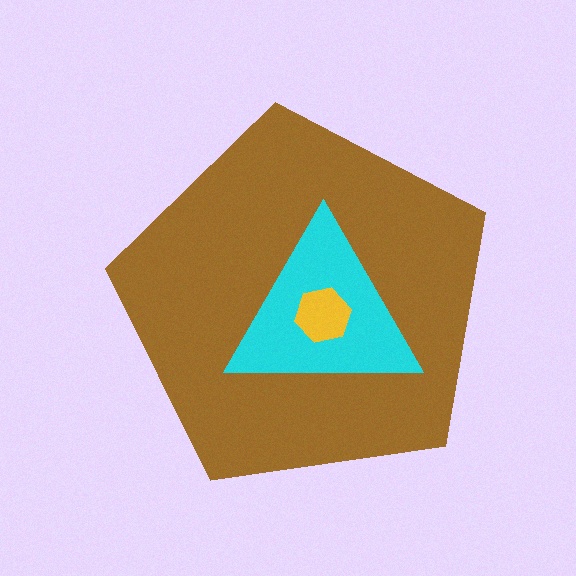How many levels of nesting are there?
3.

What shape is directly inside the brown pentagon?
The cyan triangle.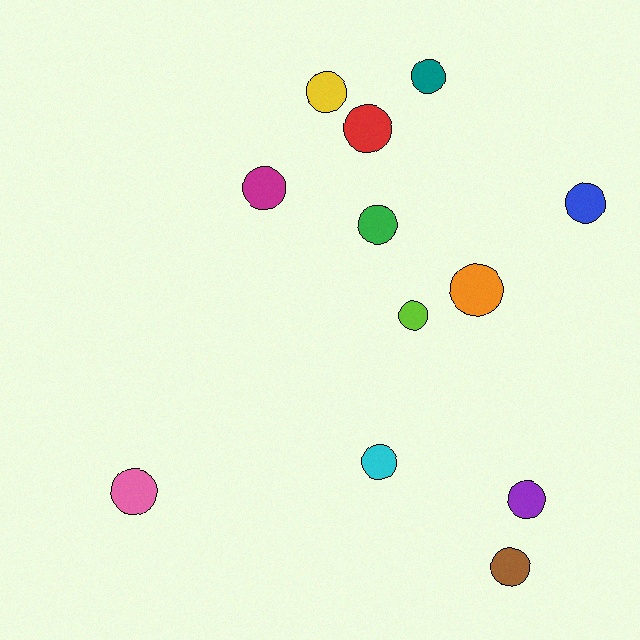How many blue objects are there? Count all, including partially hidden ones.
There is 1 blue object.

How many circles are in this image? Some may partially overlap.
There are 12 circles.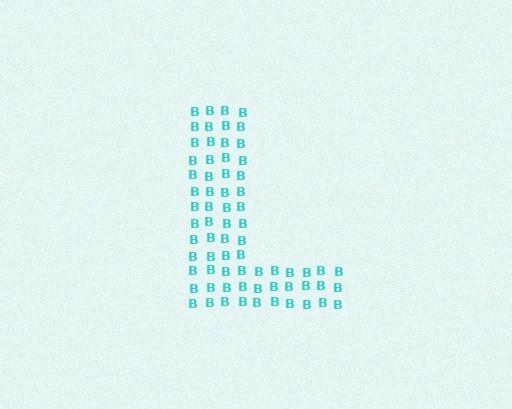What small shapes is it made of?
It is made of small letter B's.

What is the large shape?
The large shape is the letter L.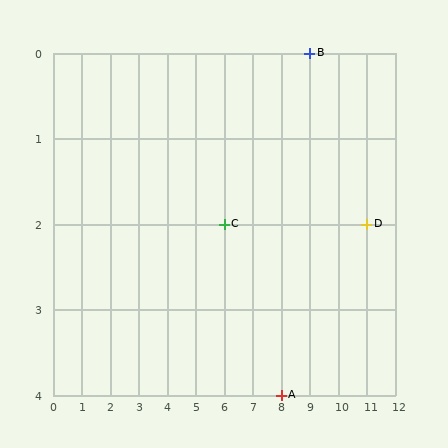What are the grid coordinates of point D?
Point D is at grid coordinates (11, 2).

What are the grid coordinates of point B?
Point B is at grid coordinates (9, 0).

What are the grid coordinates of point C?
Point C is at grid coordinates (6, 2).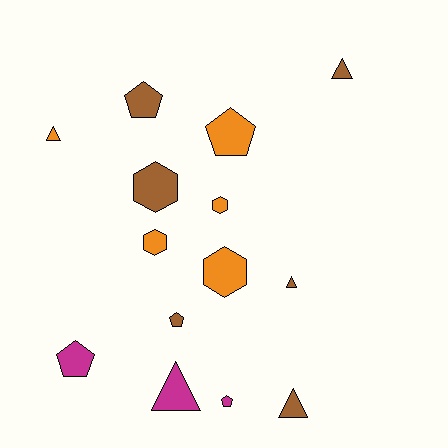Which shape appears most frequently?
Pentagon, with 5 objects.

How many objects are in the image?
There are 14 objects.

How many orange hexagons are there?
There are 3 orange hexagons.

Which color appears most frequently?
Brown, with 6 objects.